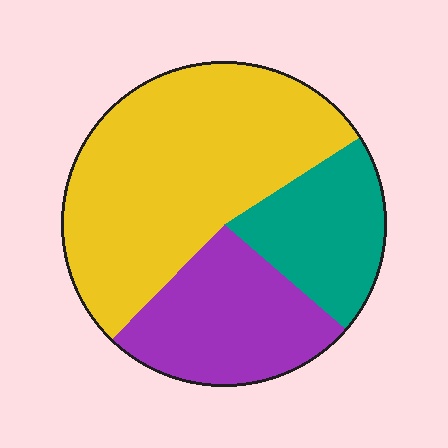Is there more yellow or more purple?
Yellow.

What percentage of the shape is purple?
Purple takes up about one quarter (1/4) of the shape.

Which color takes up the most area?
Yellow, at roughly 55%.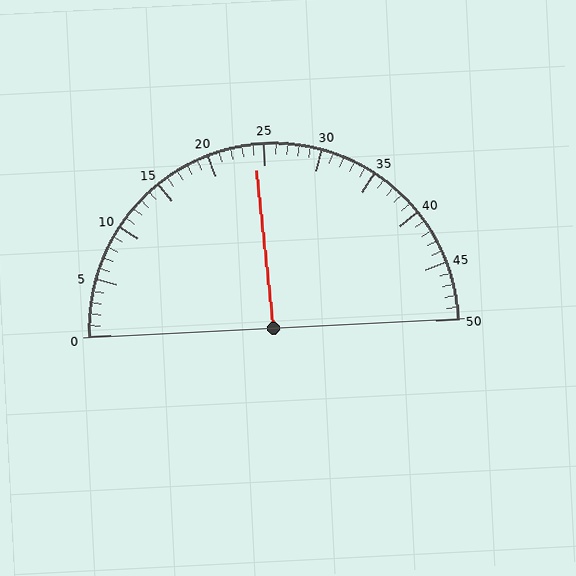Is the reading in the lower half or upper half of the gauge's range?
The reading is in the lower half of the range (0 to 50).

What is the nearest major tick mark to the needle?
The nearest major tick mark is 25.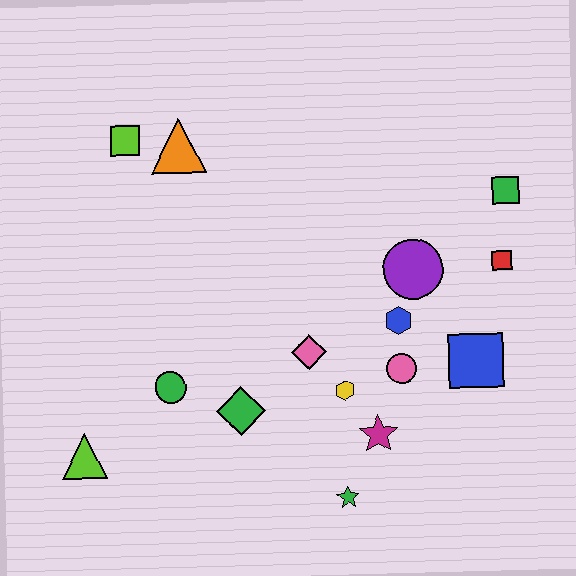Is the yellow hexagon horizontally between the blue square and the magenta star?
No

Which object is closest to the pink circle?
The blue hexagon is closest to the pink circle.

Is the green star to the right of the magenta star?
No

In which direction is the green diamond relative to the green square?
The green diamond is to the left of the green square.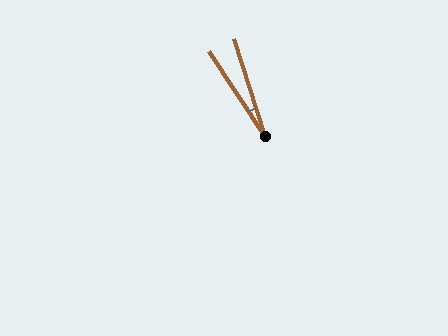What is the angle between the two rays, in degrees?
Approximately 16 degrees.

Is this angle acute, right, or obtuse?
It is acute.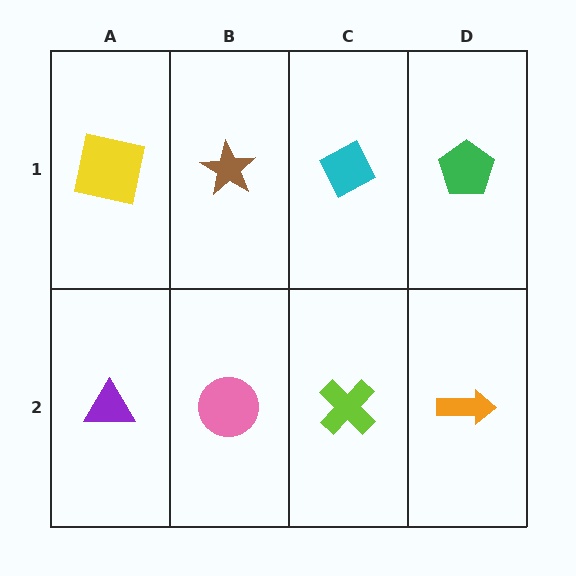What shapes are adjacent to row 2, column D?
A green pentagon (row 1, column D), a lime cross (row 2, column C).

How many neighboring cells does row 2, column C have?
3.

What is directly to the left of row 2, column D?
A lime cross.